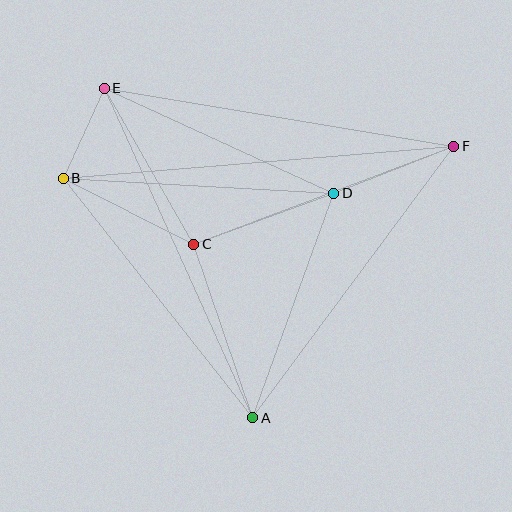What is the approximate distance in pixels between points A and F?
The distance between A and F is approximately 338 pixels.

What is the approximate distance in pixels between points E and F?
The distance between E and F is approximately 354 pixels.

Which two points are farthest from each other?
Points B and F are farthest from each other.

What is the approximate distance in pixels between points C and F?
The distance between C and F is approximately 278 pixels.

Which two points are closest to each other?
Points B and E are closest to each other.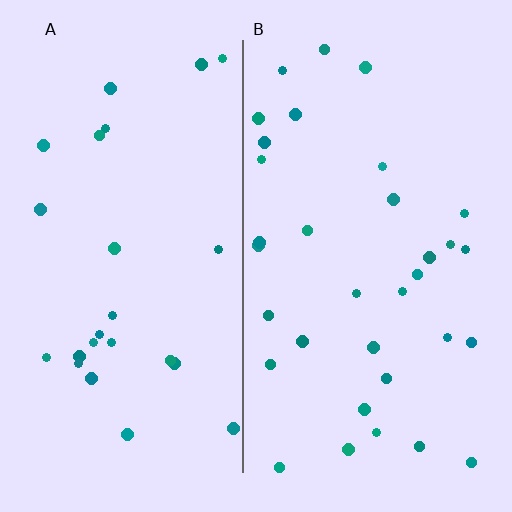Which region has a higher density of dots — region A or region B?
B (the right).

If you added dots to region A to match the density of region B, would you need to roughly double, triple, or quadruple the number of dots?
Approximately double.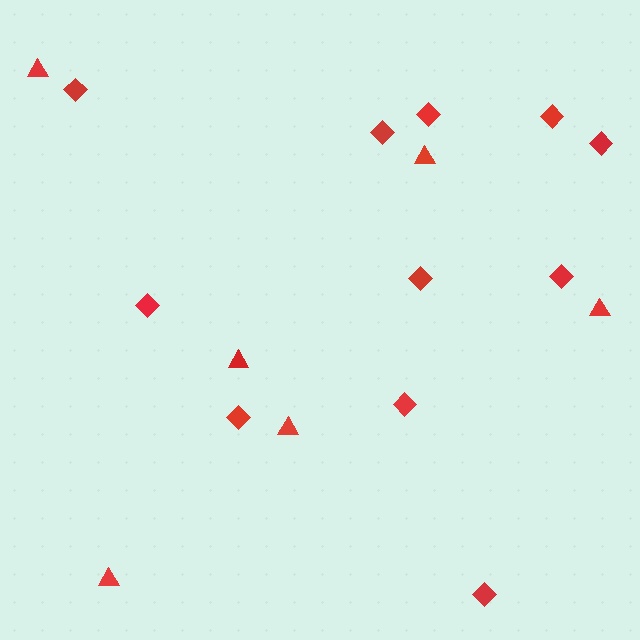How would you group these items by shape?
There are 2 groups: one group of triangles (6) and one group of diamonds (11).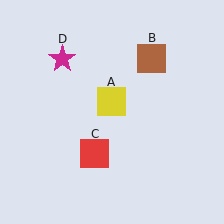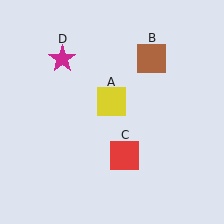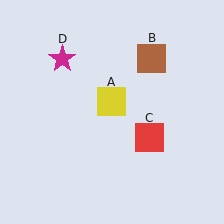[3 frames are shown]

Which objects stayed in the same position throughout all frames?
Yellow square (object A) and brown square (object B) and magenta star (object D) remained stationary.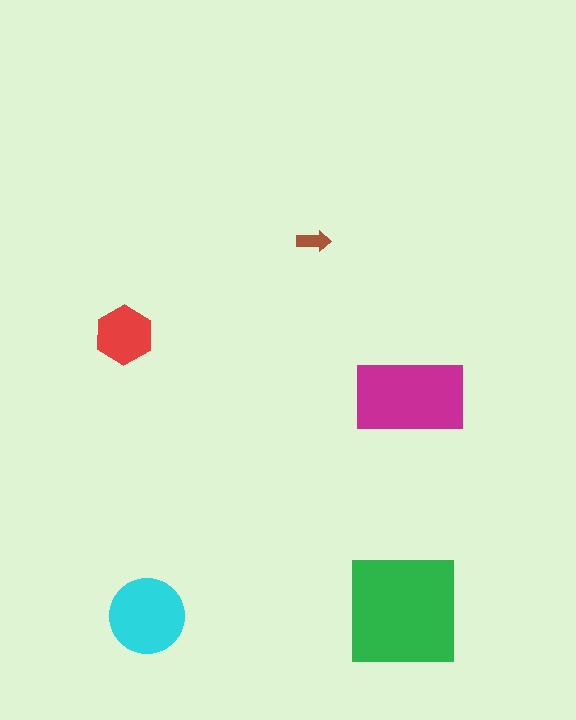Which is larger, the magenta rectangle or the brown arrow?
The magenta rectangle.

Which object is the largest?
The green square.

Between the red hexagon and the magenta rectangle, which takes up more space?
The magenta rectangle.